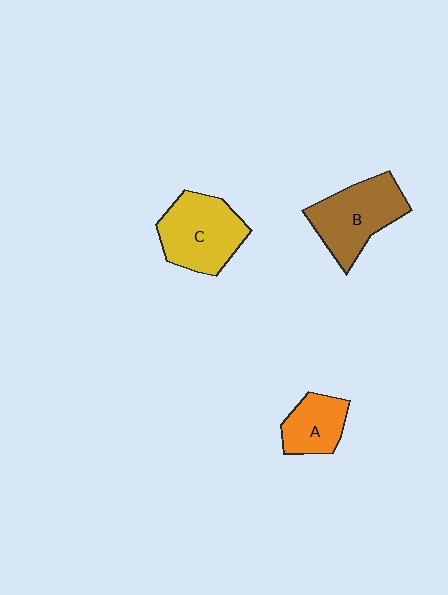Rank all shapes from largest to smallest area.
From largest to smallest: C (yellow), B (brown), A (orange).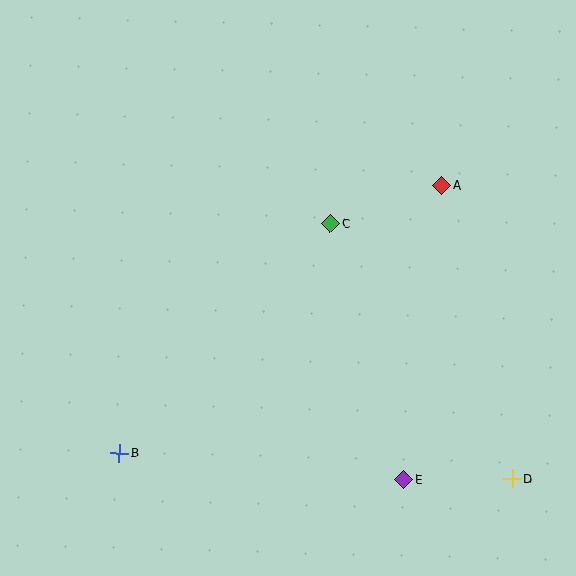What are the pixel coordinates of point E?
Point E is at (404, 479).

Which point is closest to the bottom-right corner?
Point D is closest to the bottom-right corner.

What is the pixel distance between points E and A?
The distance between E and A is 296 pixels.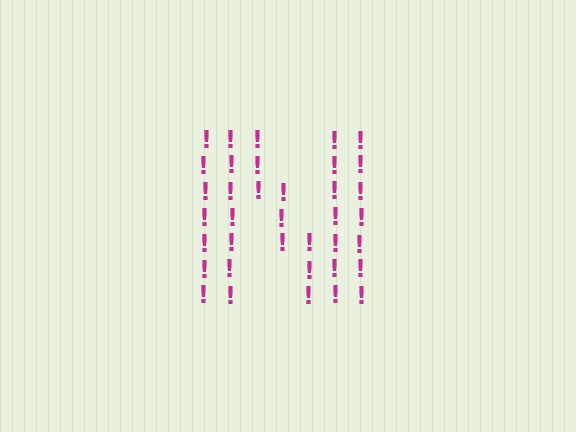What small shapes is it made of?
It is made of small exclamation marks.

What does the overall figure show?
The overall figure shows the letter N.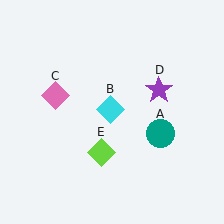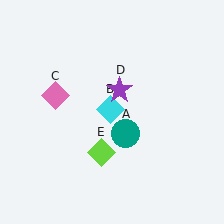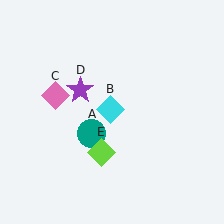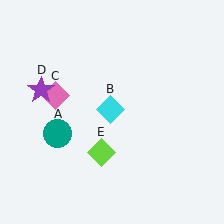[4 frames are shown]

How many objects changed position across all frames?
2 objects changed position: teal circle (object A), purple star (object D).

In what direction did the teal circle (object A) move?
The teal circle (object A) moved left.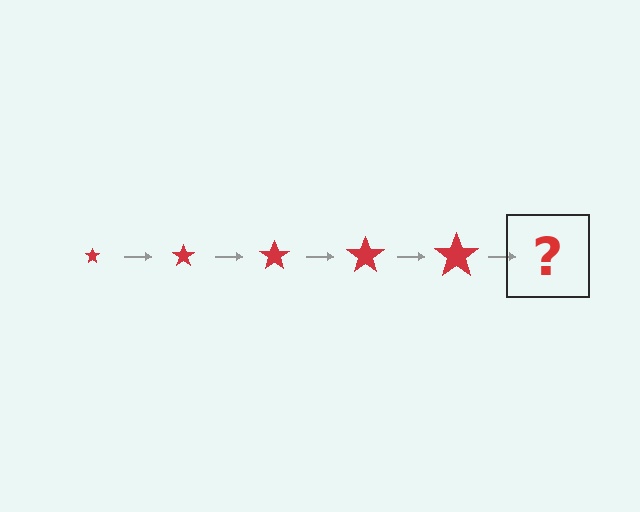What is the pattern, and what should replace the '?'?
The pattern is that the star gets progressively larger each step. The '?' should be a red star, larger than the previous one.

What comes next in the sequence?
The next element should be a red star, larger than the previous one.